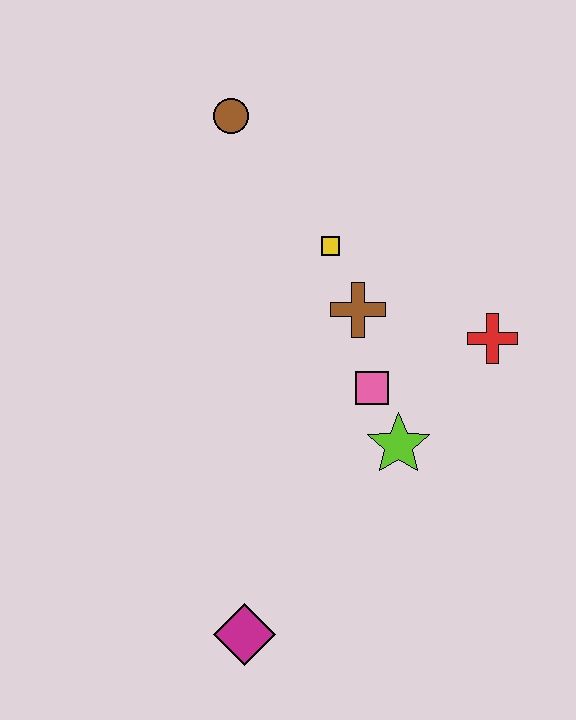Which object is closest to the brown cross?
The yellow square is closest to the brown cross.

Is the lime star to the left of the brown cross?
No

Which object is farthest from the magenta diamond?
The brown circle is farthest from the magenta diamond.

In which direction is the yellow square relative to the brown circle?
The yellow square is below the brown circle.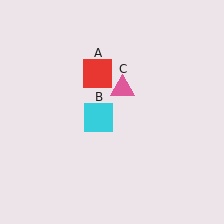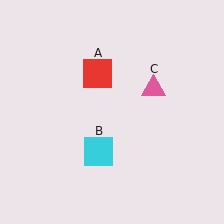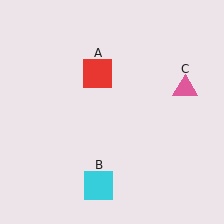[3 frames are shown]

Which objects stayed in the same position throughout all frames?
Red square (object A) remained stationary.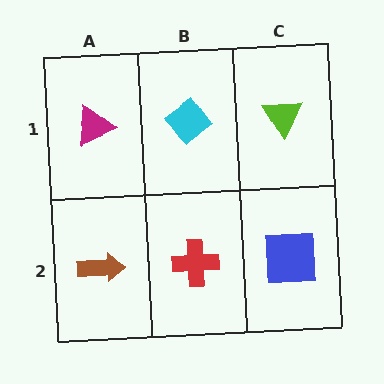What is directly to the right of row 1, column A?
A cyan diamond.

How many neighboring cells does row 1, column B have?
3.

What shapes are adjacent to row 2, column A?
A magenta triangle (row 1, column A), a red cross (row 2, column B).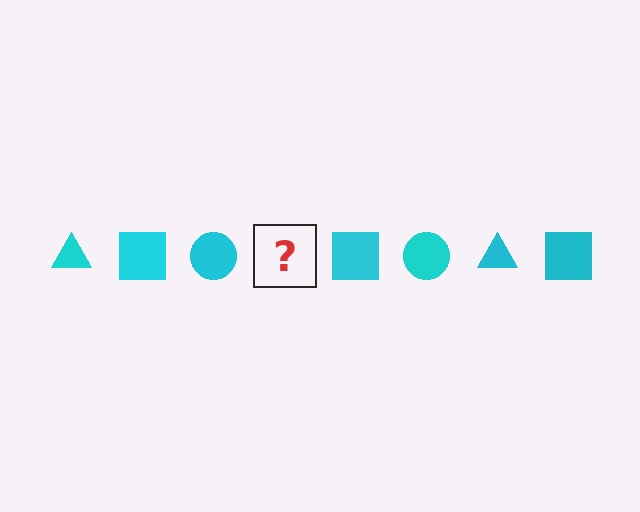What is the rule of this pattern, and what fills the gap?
The rule is that the pattern cycles through triangle, square, circle shapes in cyan. The gap should be filled with a cyan triangle.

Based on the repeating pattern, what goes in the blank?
The blank should be a cyan triangle.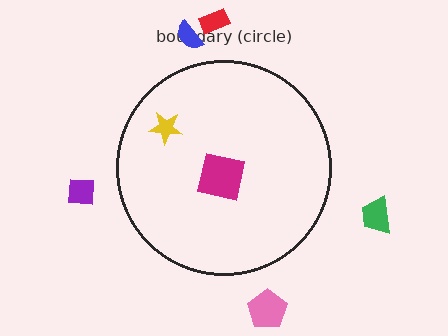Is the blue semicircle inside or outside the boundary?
Outside.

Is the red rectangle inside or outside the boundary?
Outside.